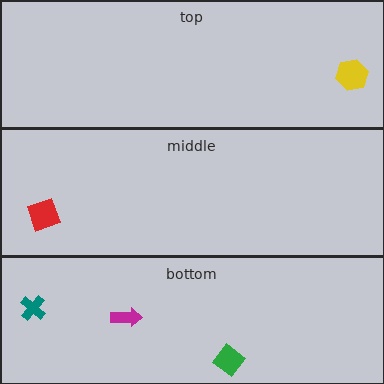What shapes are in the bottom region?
The magenta arrow, the green diamond, the teal cross.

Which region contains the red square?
The middle region.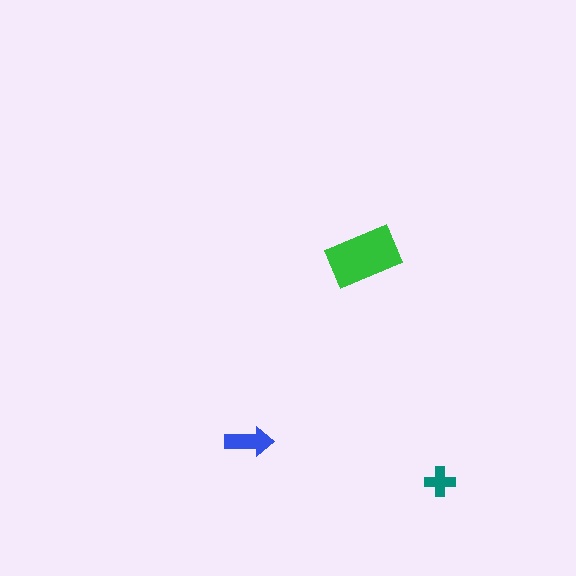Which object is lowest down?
The teal cross is bottommost.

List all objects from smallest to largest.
The teal cross, the blue arrow, the green rectangle.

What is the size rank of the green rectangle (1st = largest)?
1st.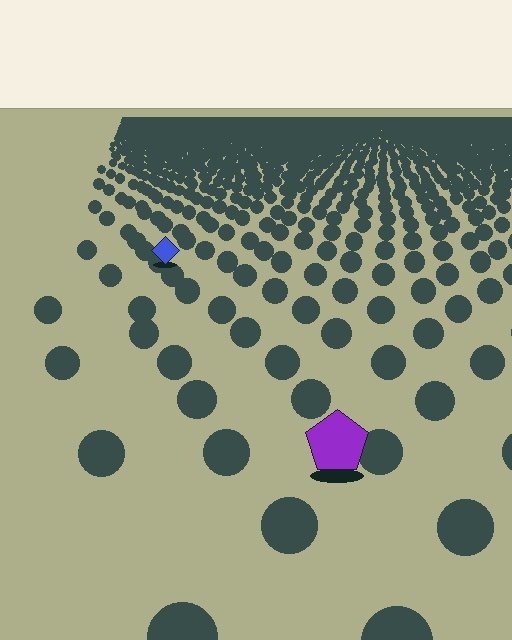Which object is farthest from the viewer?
The blue diamond is farthest from the viewer. It appears smaller and the ground texture around it is denser.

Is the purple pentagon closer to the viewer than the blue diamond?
Yes. The purple pentagon is closer — you can tell from the texture gradient: the ground texture is coarser near it.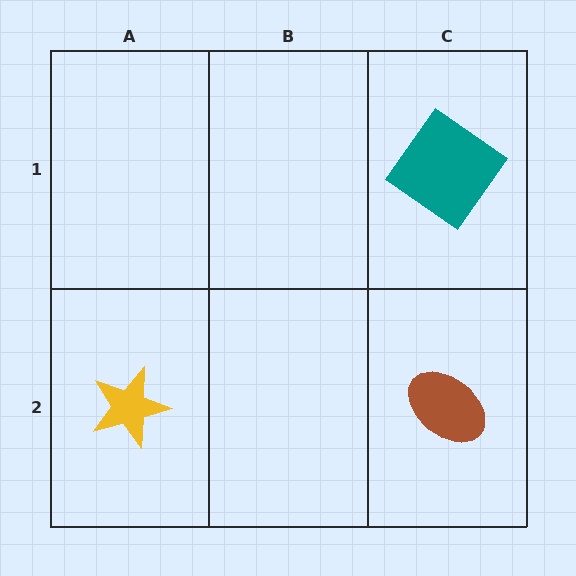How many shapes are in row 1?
1 shape.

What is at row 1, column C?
A teal diamond.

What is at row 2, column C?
A brown ellipse.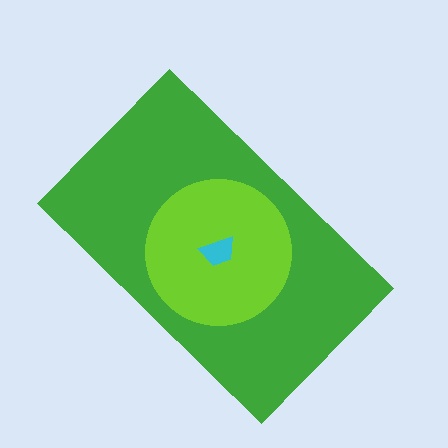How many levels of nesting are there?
3.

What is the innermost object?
The cyan trapezoid.